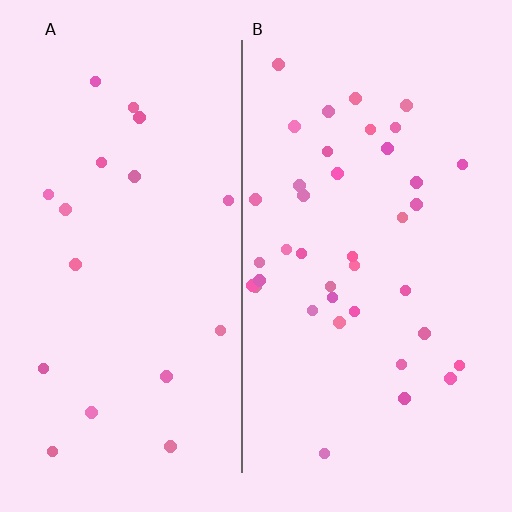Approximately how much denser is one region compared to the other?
Approximately 2.2× — region B over region A.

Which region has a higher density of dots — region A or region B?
B (the right).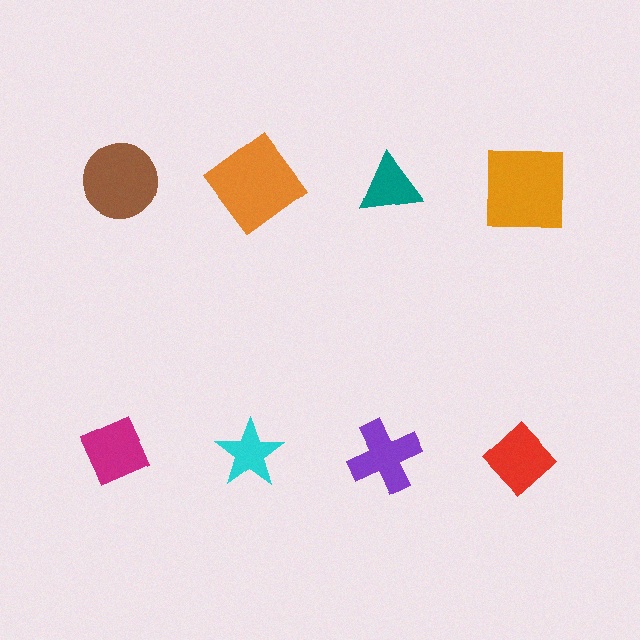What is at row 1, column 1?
A brown circle.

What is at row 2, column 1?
A magenta diamond.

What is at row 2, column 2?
A cyan star.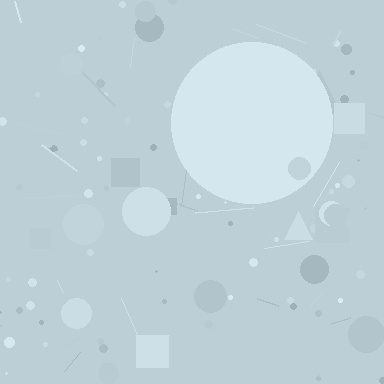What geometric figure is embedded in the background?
A circle is embedded in the background.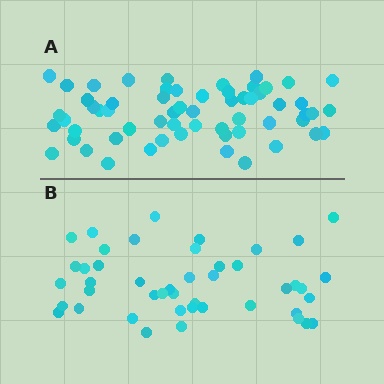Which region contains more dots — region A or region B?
Region A (the top region) has more dots.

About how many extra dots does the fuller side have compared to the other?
Region A has approximately 15 more dots than region B.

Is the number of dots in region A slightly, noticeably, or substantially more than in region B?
Region A has noticeably more, but not dramatically so. The ratio is roughly 1.3 to 1.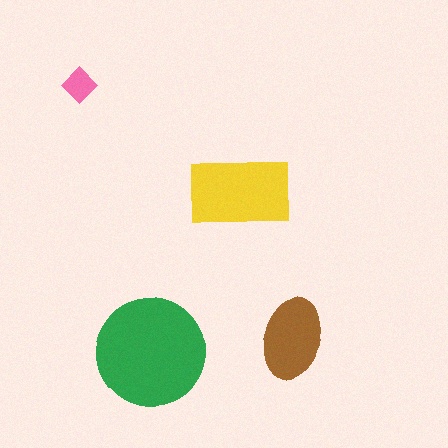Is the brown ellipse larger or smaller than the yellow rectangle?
Smaller.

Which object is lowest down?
The green circle is bottommost.